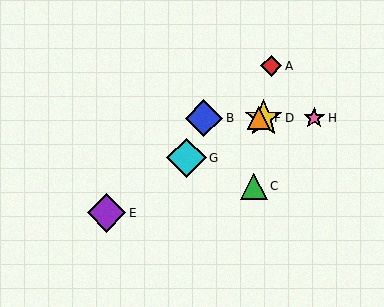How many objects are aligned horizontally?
4 objects (B, D, F, H) are aligned horizontally.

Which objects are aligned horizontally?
Objects B, D, F, H are aligned horizontally.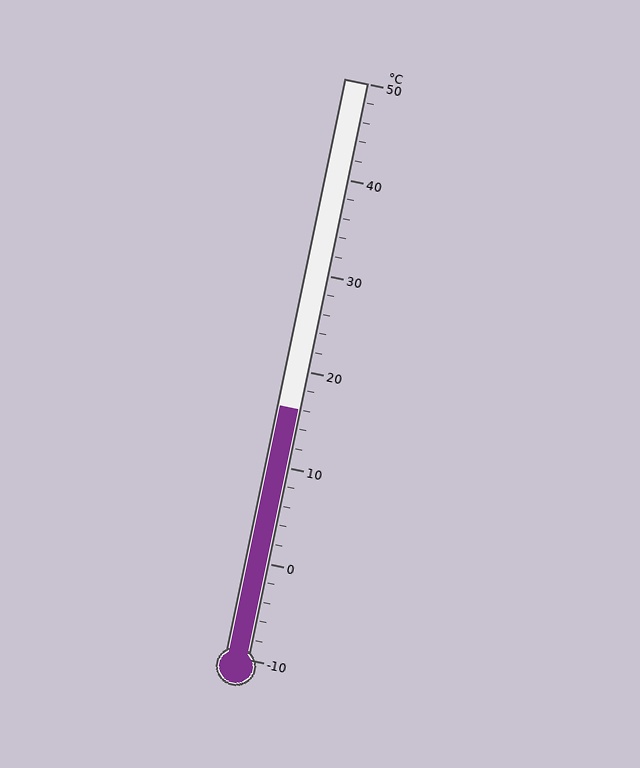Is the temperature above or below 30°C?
The temperature is below 30°C.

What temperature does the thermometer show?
The thermometer shows approximately 16°C.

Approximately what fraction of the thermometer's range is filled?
The thermometer is filled to approximately 45% of its range.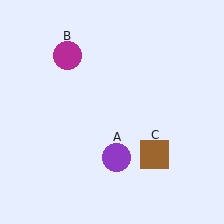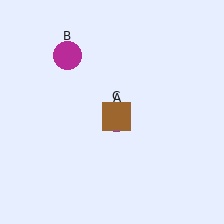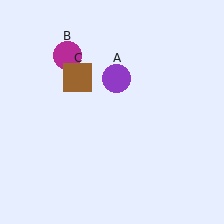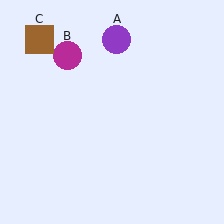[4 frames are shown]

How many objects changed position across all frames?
2 objects changed position: purple circle (object A), brown square (object C).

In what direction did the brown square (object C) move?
The brown square (object C) moved up and to the left.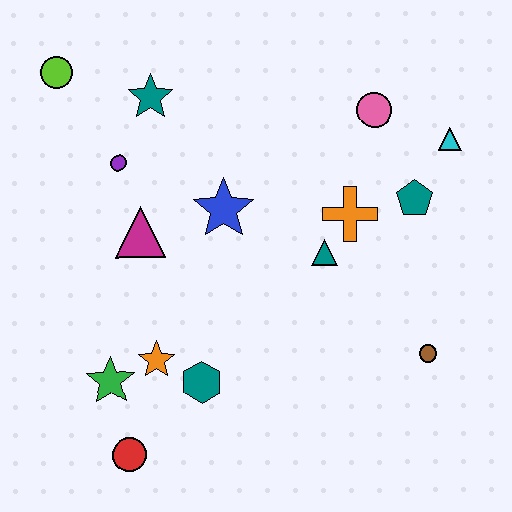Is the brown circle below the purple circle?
Yes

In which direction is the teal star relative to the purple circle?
The teal star is above the purple circle.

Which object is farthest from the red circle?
The cyan triangle is farthest from the red circle.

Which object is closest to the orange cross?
The teal triangle is closest to the orange cross.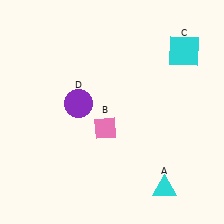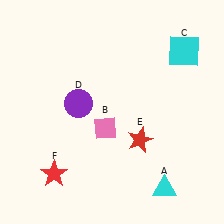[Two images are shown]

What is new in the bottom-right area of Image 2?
A red star (E) was added in the bottom-right area of Image 2.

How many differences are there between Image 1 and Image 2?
There are 2 differences between the two images.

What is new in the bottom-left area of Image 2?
A red star (F) was added in the bottom-left area of Image 2.